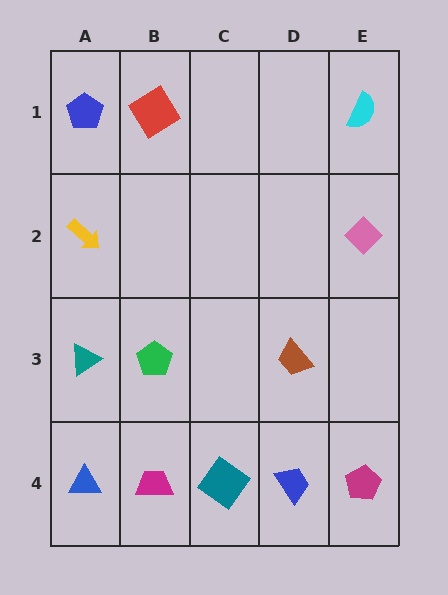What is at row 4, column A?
A blue triangle.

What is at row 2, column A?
A yellow arrow.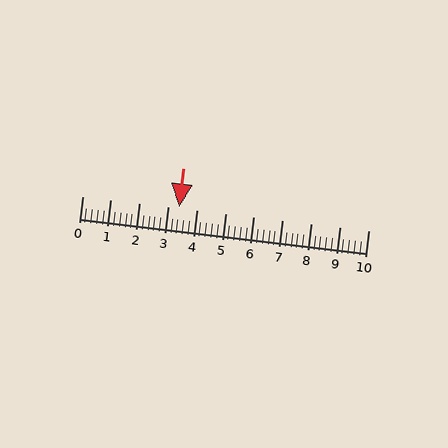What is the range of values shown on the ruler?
The ruler shows values from 0 to 10.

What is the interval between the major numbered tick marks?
The major tick marks are spaced 1 units apart.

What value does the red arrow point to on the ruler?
The red arrow points to approximately 3.4.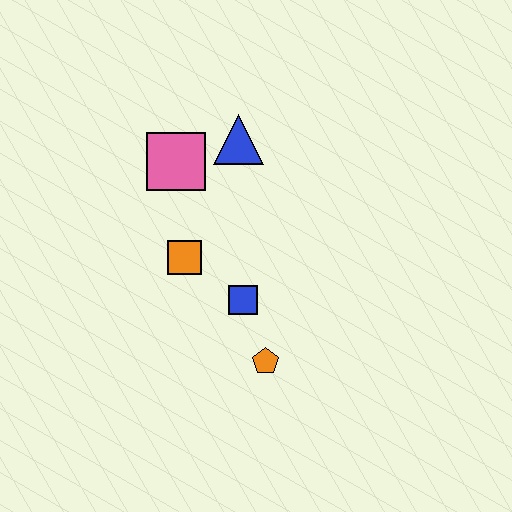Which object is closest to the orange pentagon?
The blue square is closest to the orange pentagon.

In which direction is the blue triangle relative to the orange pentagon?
The blue triangle is above the orange pentagon.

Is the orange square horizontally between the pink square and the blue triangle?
Yes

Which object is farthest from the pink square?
The orange pentagon is farthest from the pink square.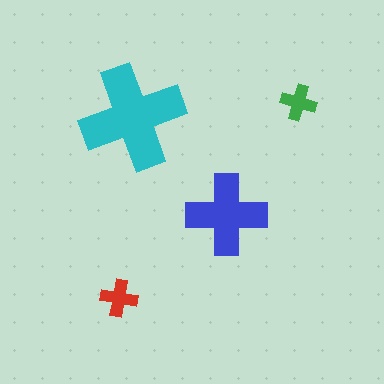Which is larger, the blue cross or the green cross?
The blue one.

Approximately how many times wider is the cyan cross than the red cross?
About 3 times wider.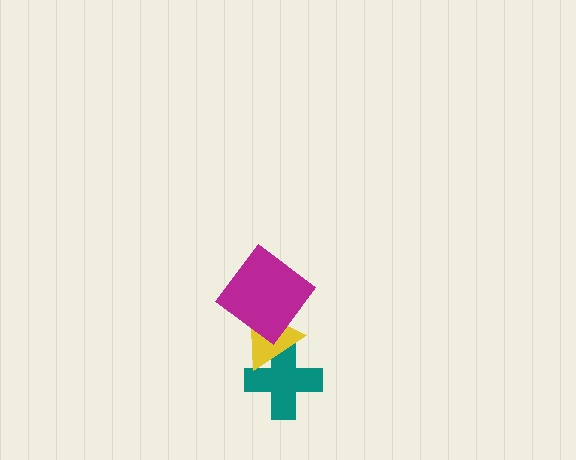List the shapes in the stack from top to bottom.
From top to bottom: the magenta diamond, the yellow triangle, the teal cross.